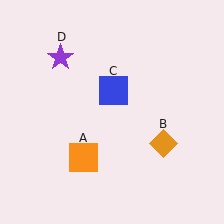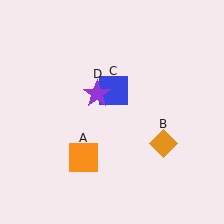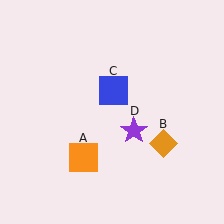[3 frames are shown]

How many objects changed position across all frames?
1 object changed position: purple star (object D).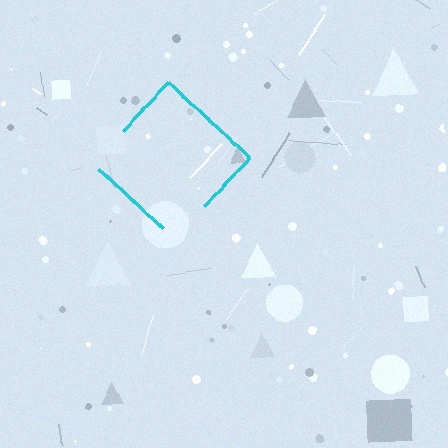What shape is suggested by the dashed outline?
The dashed outline suggests a diamond.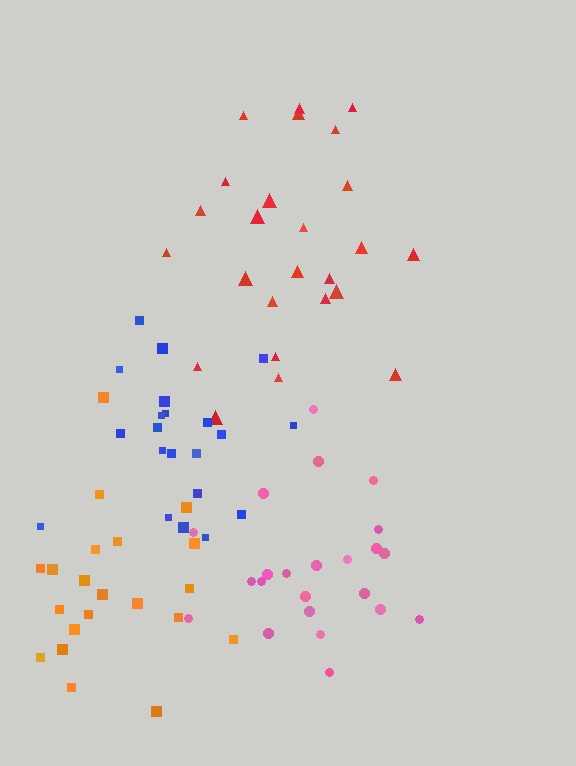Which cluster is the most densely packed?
Pink.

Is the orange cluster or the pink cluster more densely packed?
Pink.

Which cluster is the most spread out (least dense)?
Orange.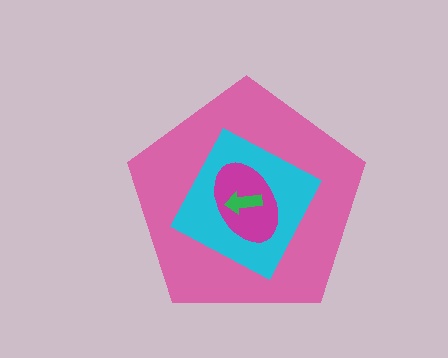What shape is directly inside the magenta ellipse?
The green arrow.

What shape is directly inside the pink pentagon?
The cyan square.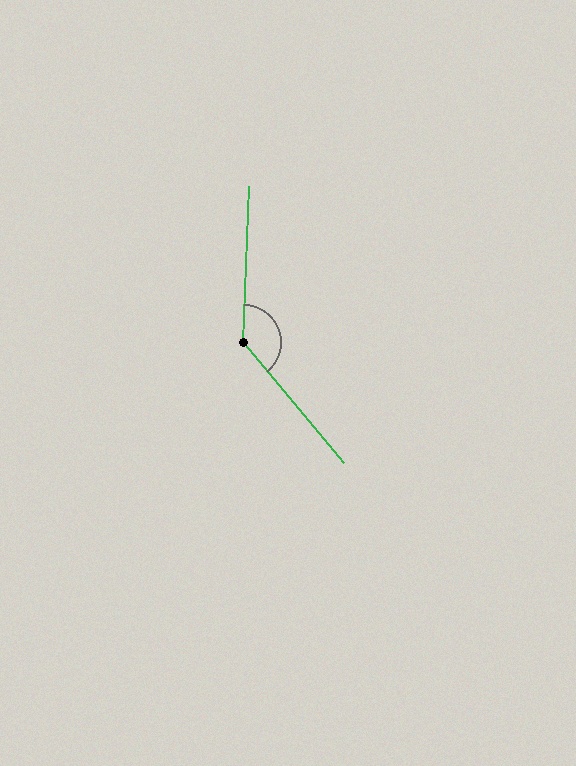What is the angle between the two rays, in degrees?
Approximately 138 degrees.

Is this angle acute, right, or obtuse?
It is obtuse.